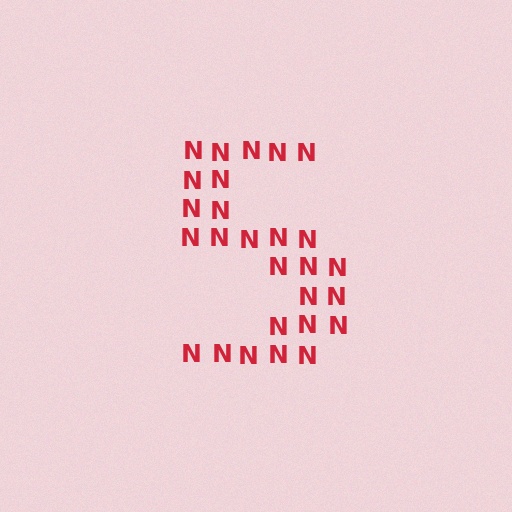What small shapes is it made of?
It is made of small letter N's.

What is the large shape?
The large shape is the digit 5.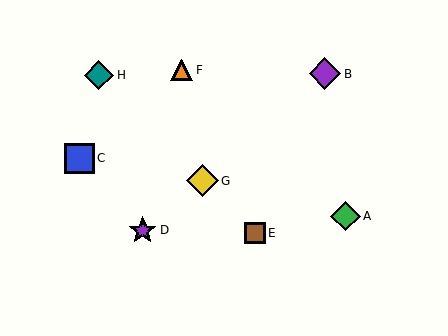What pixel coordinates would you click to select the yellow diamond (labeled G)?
Click at (202, 181) to select the yellow diamond G.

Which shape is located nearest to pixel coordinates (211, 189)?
The yellow diamond (labeled G) at (202, 181) is nearest to that location.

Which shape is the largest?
The purple diamond (labeled B) is the largest.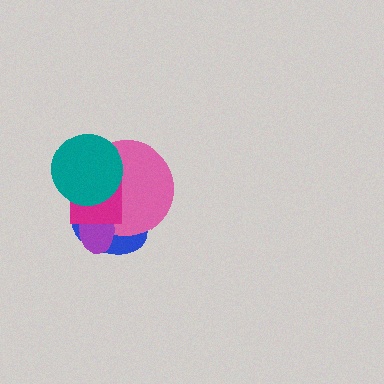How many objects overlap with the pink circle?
4 objects overlap with the pink circle.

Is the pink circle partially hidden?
Yes, it is partially covered by another shape.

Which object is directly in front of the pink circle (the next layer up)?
The purple ellipse is directly in front of the pink circle.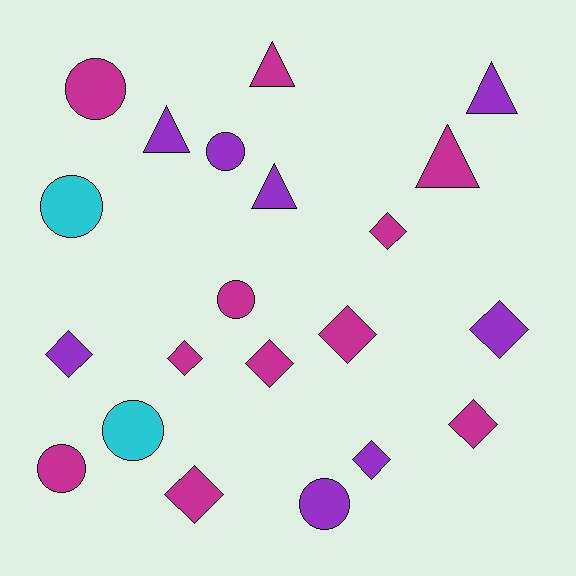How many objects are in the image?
There are 21 objects.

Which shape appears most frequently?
Diamond, with 9 objects.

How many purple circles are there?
There are 2 purple circles.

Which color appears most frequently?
Magenta, with 11 objects.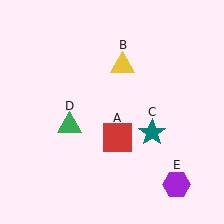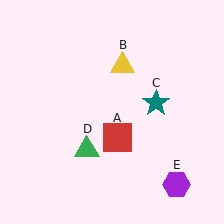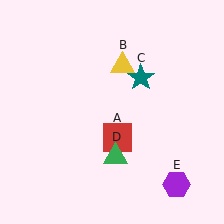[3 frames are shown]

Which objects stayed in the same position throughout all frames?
Red square (object A) and yellow triangle (object B) and purple hexagon (object E) remained stationary.